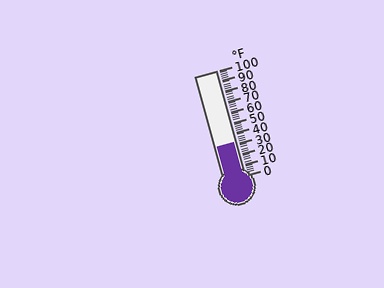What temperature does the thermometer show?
The thermometer shows approximately 32°F.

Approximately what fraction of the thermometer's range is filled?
The thermometer is filled to approximately 30% of its range.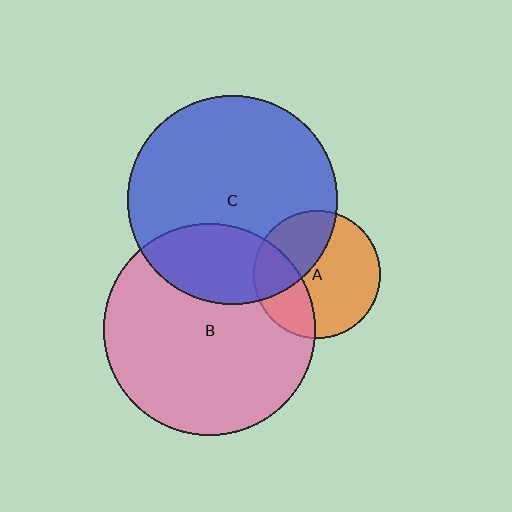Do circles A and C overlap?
Yes.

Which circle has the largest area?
Circle B (pink).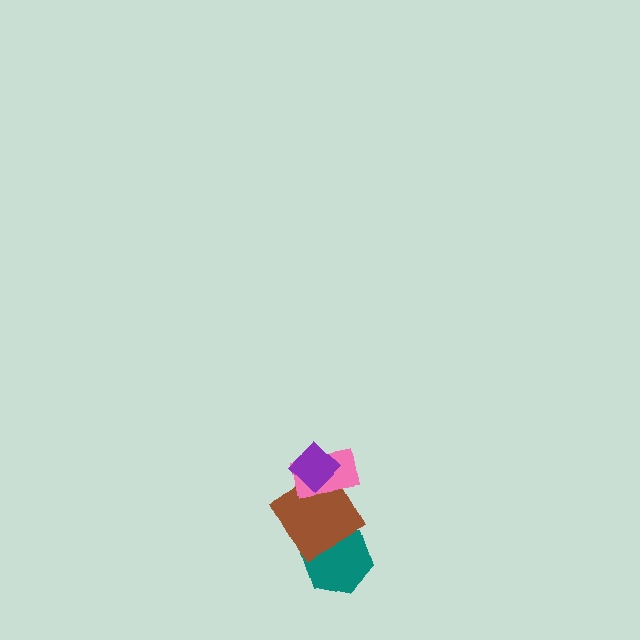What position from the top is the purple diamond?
The purple diamond is 1st from the top.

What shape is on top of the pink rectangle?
The purple diamond is on top of the pink rectangle.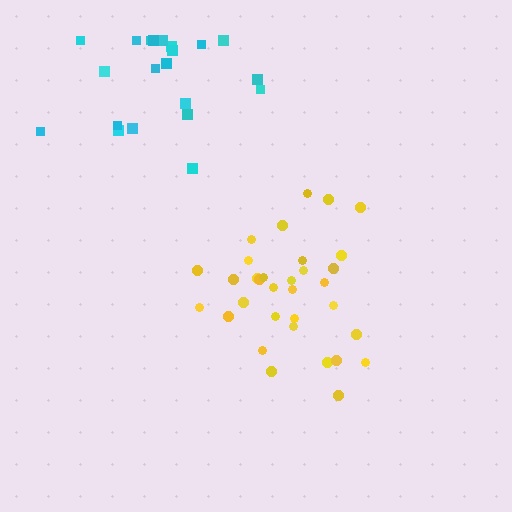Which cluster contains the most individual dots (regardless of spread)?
Yellow (33).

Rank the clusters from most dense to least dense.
yellow, cyan.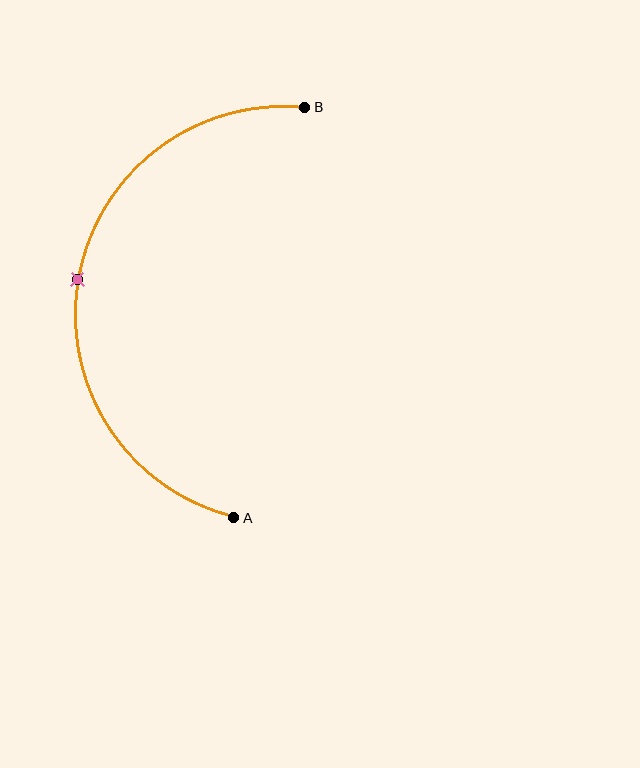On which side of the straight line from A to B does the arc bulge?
The arc bulges to the left of the straight line connecting A and B.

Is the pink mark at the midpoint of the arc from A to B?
Yes. The pink mark lies on the arc at equal arc-length from both A and B — it is the arc midpoint.